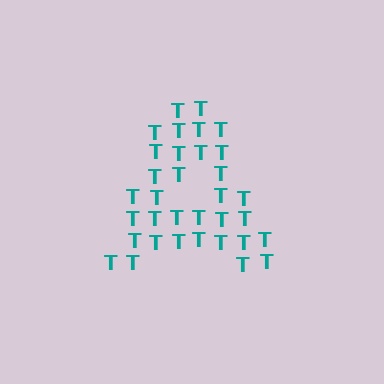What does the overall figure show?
The overall figure shows the letter A.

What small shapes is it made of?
It is made of small letter T's.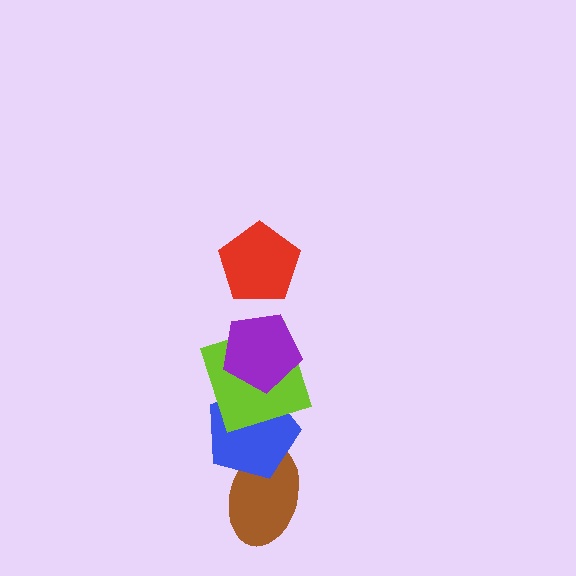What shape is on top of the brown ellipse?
The blue pentagon is on top of the brown ellipse.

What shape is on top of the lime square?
The purple pentagon is on top of the lime square.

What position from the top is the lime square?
The lime square is 3rd from the top.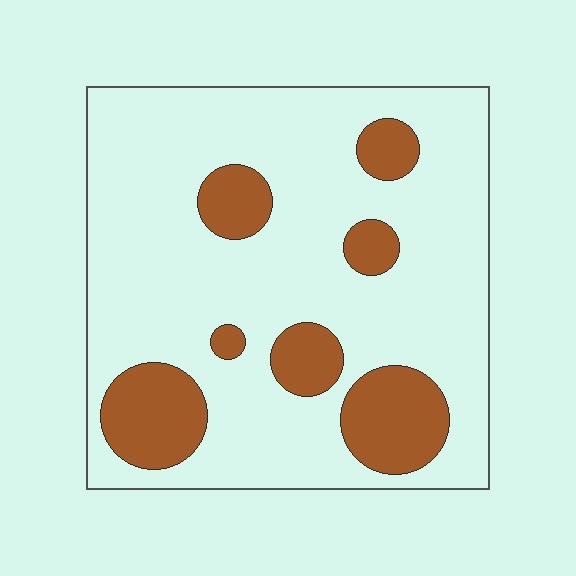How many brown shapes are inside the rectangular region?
7.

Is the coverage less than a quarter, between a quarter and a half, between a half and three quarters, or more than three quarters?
Less than a quarter.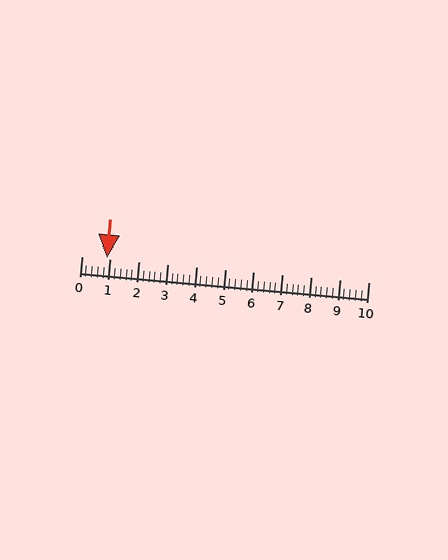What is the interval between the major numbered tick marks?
The major tick marks are spaced 1 units apart.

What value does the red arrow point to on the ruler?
The red arrow points to approximately 0.9.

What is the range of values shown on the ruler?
The ruler shows values from 0 to 10.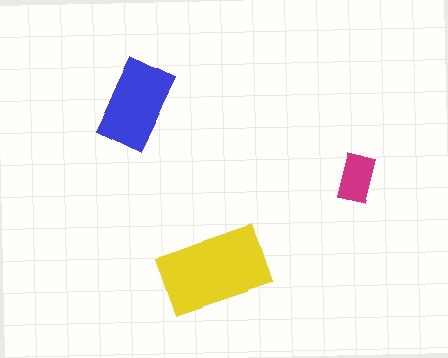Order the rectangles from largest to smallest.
the yellow one, the blue one, the magenta one.